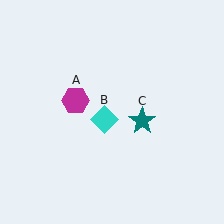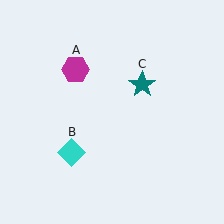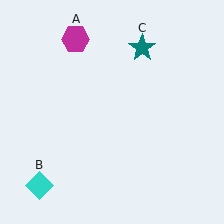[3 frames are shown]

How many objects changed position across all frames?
3 objects changed position: magenta hexagon (object A), cyan diamond (object B), teal star (object C).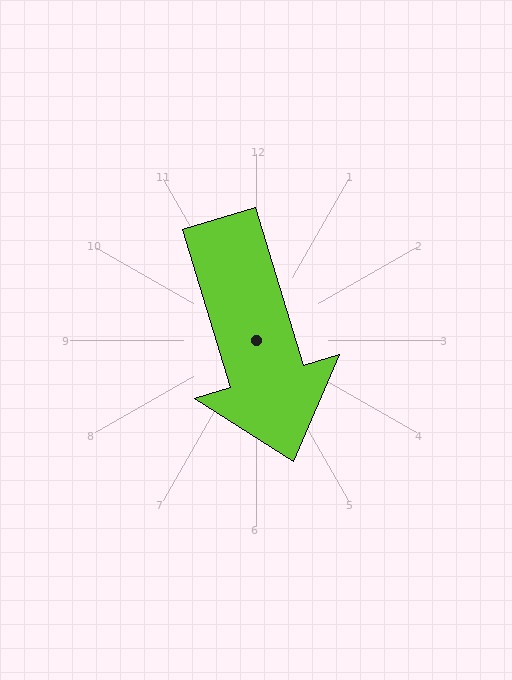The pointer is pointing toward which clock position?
Roughly 5 o'clock.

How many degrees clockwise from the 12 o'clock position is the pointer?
Approximately 163 degrees.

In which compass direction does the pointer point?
South.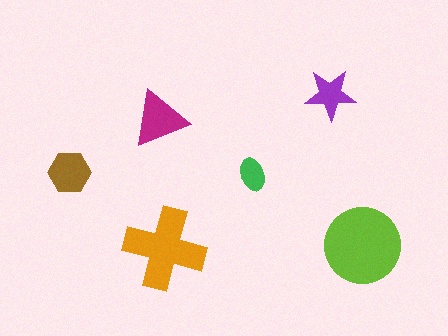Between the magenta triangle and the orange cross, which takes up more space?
The orange cross.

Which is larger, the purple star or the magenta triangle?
The magenta triangle.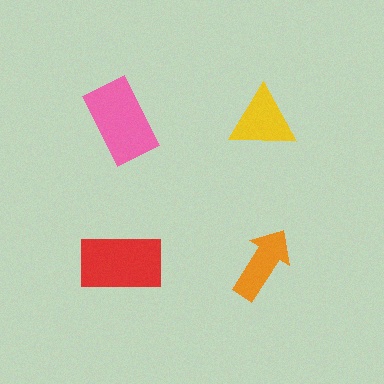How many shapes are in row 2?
2 shapes.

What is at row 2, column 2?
An orange arrow.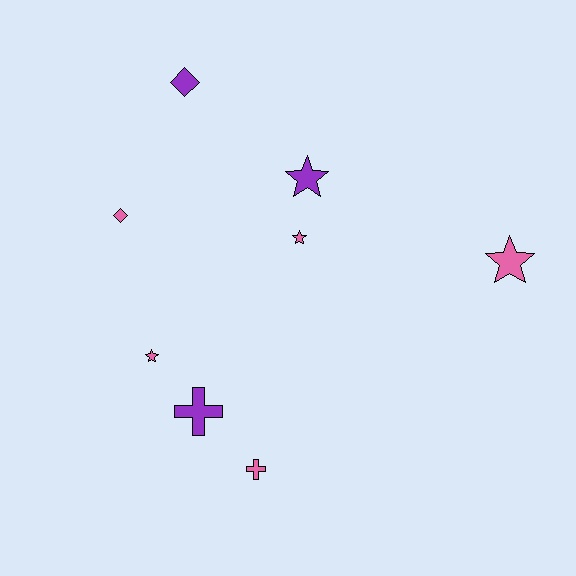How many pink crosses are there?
There is 1 pink cross.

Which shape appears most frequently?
Star, with 4 objects.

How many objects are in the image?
There are 8 objects.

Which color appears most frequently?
Pink, with 5 objects.